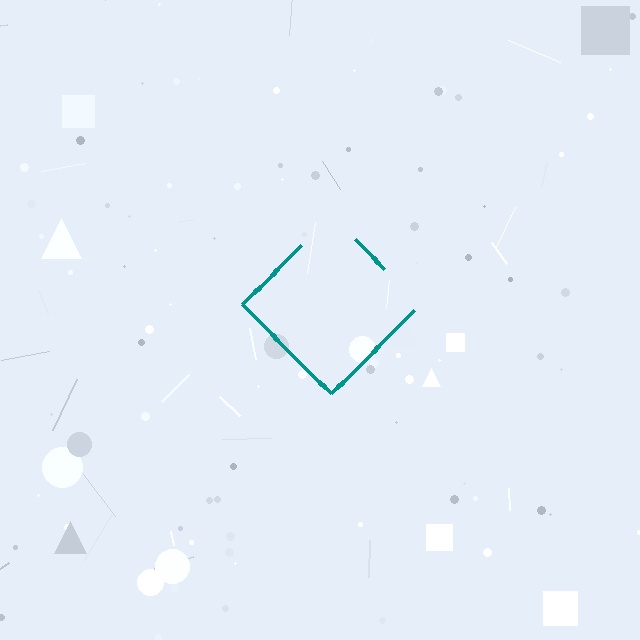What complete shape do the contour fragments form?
The contour fragments form a diamond.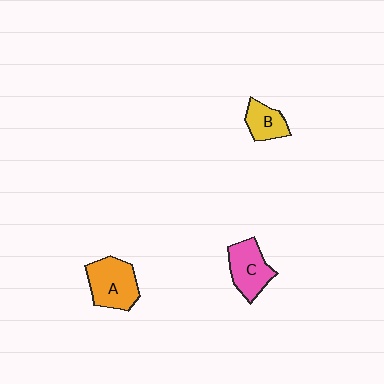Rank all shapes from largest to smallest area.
From largest to smallest: A (orange), C (pink), B (yellow).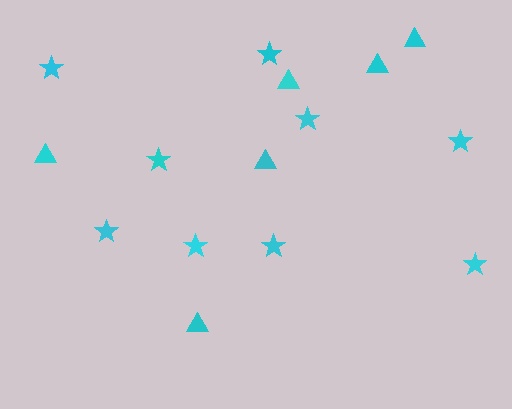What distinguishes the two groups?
There are 2 groups: one group of triangles (6) and one group of stars (9).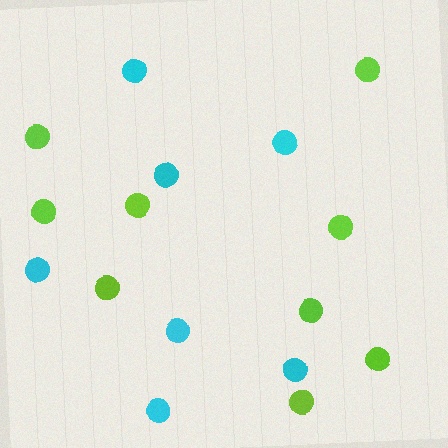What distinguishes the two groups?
There are 2 groups: one group of lime circles (9) and one group of cyan circles (7).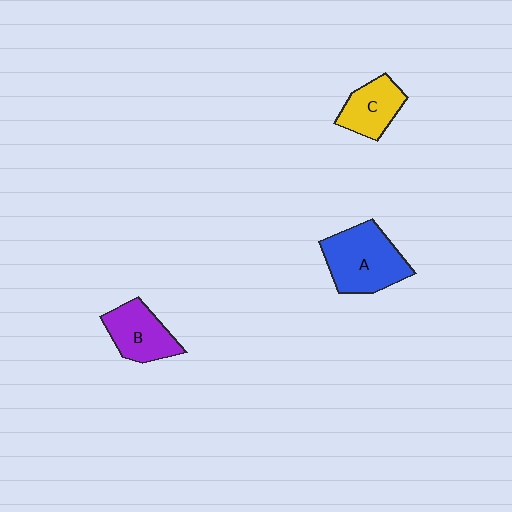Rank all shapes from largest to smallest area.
From largest to smallest: A (blue), B (purple), C (yellow).